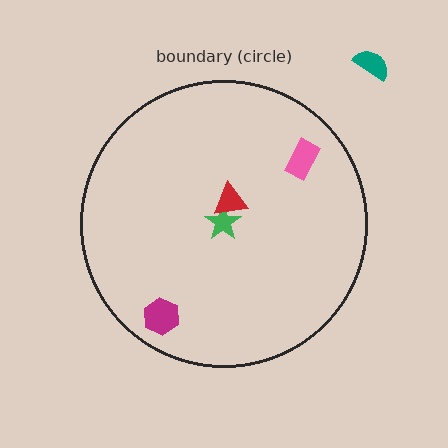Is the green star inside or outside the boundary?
Inside.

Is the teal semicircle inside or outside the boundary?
Outside.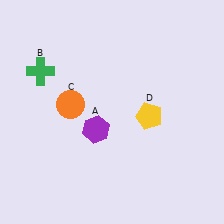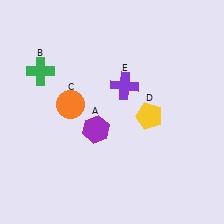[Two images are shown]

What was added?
A purple cross (E) was added in Image 2.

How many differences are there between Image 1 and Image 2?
There is 1 difference between the two images.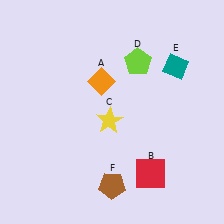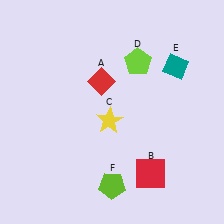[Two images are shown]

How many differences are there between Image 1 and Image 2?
There are 2 differences between the two images.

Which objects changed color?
A changed from orange to red. F changed from brown to lime.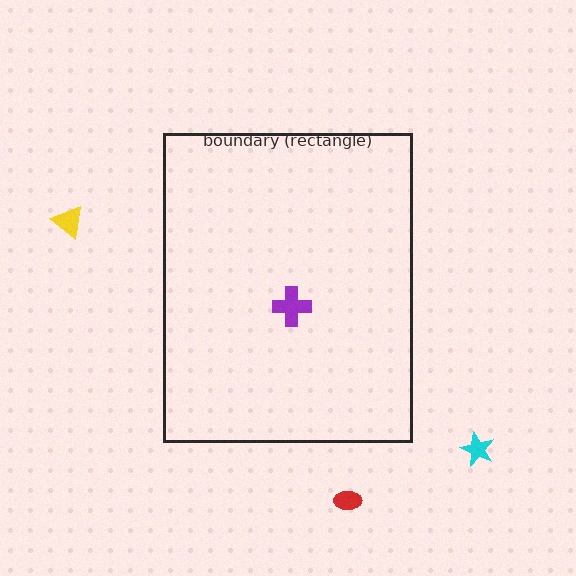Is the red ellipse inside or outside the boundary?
Outside.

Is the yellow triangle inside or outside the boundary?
Outside.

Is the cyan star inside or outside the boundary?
Outside.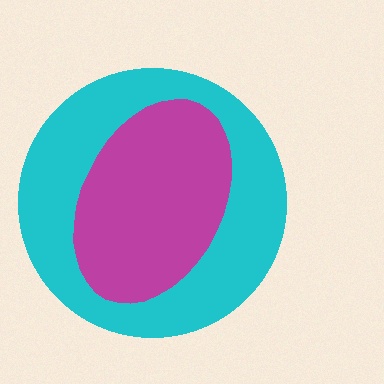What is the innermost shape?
The magenta ellipse.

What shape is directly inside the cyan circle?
The magenta ellipse.